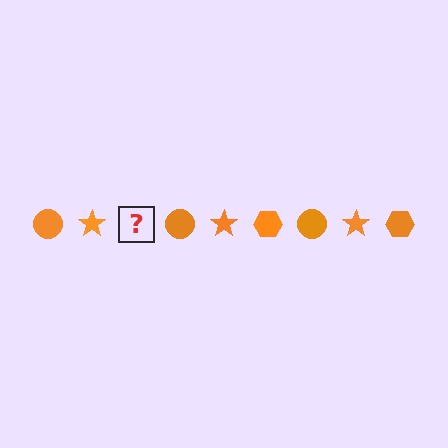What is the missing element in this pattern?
The missing element is an orange hexagon.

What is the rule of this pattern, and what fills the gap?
The rule is that the pattern cycles through circle, star, hexagon shapes in orange. The gap should be filled with an orange hexagon.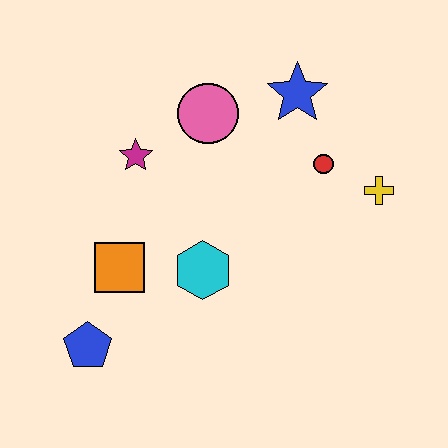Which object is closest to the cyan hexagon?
The orange square is closest to the cyan hexagon.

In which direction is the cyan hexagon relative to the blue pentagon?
The cyan hexagon is to the right of the blue pentagon.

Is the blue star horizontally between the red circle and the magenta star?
Yes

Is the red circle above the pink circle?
No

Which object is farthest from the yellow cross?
The blue pentagon is farthest from the yellow cross.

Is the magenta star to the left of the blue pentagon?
No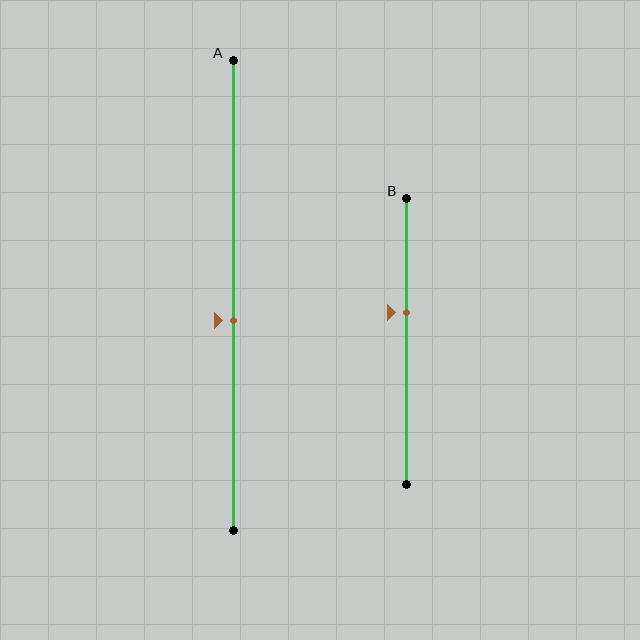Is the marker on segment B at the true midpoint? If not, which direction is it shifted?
No, the marker on segment B is shifted upward by about 10% of the segment length.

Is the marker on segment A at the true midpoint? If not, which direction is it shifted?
No, the marker on segment A is shifted downward by about 5% of the segment length.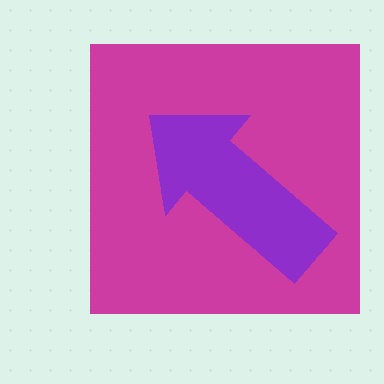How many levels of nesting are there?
2.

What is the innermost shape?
The purple arrow.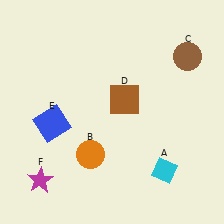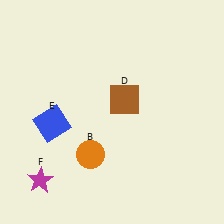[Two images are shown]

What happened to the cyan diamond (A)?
The cyan diamond (A) was removed in Image 2. It was in the bottom-right area of Image 1.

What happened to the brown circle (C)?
The brown circle (C) was removed in Image 2. It was in the top-right area of Image 1.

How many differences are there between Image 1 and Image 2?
There are 2 differences between the two images.